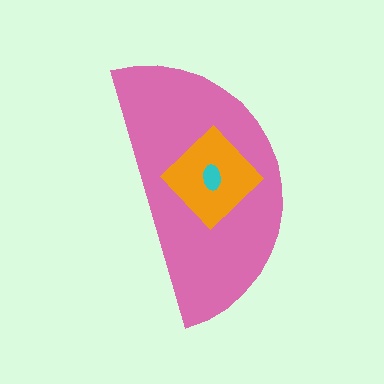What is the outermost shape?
The pink semicircle.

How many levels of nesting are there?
3.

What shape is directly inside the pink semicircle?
The orange diamond.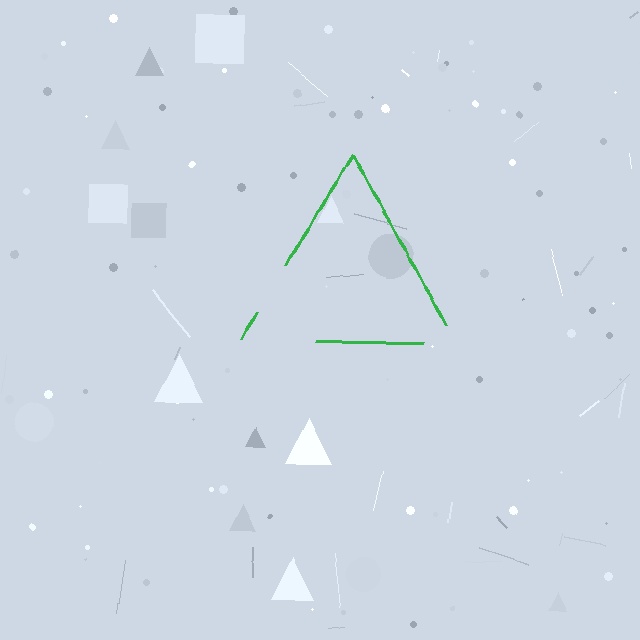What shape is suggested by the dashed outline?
The dashed outline suggests a triangle.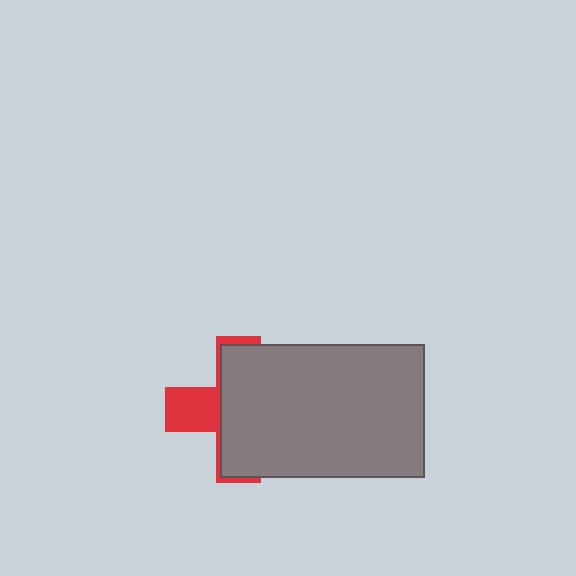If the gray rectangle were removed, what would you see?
You would see the complete red cross.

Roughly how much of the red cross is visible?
A small part of it is visible (roughly 30%).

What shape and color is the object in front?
The object in front is a gray rectangle.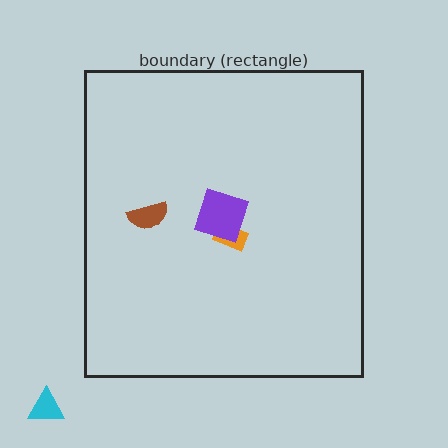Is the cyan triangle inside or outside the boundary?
Outside.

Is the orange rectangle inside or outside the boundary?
Inside.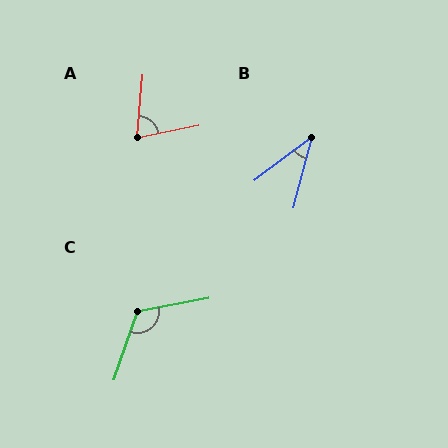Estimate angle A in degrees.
Approximately 73 degrees.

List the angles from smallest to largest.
B (38°), A (73°), C (119°).